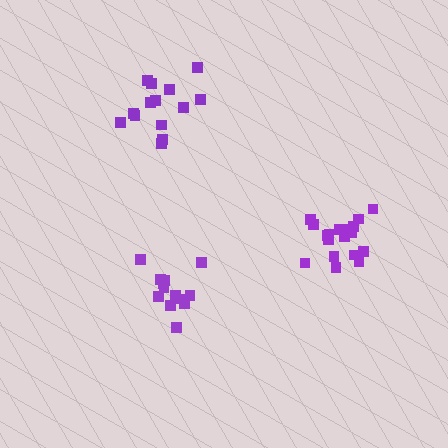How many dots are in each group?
Group 1: 18 dots, Group 2: 14 dots, Group 3: 13 dots (45 total).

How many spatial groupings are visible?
There are 3 spatial groupings.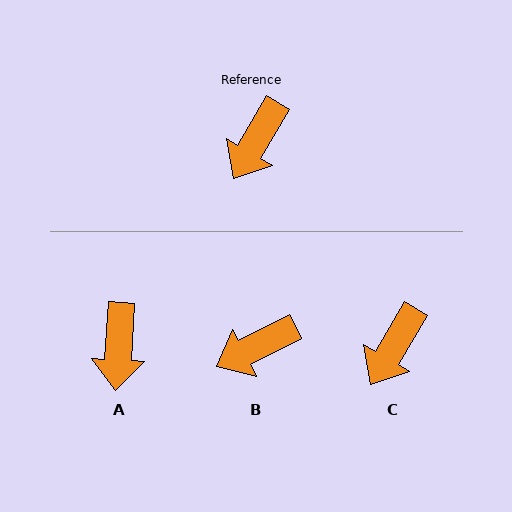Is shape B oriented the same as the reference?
No, it is off by about 32 degrees.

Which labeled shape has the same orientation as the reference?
C.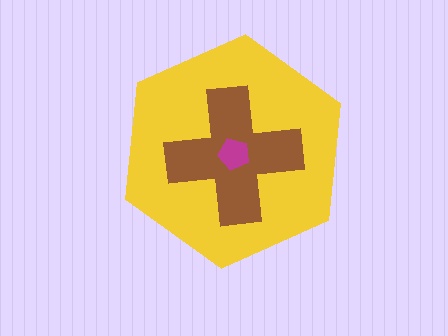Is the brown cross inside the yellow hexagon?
Yes.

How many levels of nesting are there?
3.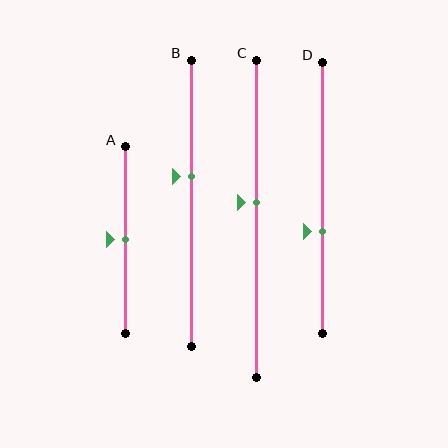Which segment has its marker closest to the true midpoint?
Segment A has its marker closest to the true midpoint.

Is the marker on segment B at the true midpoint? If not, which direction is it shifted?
No, the marker on segment B is shifted upward by about 9% of the segment length.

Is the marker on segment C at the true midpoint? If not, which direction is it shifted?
No, the marker on segment C is shifted upward by about 5% of the segment length.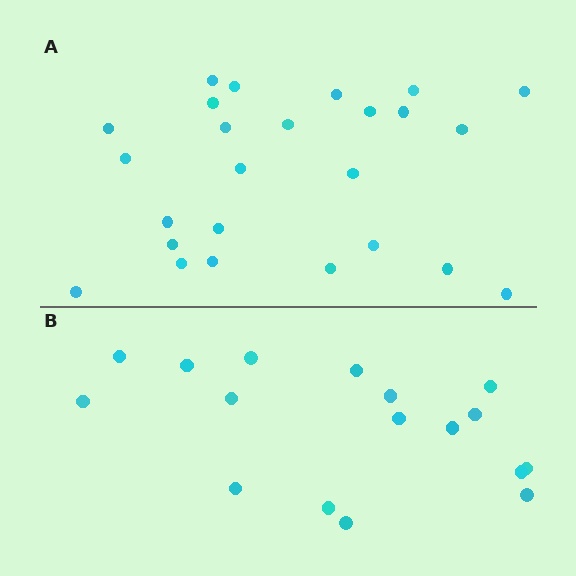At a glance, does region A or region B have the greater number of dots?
Region A (the top region) has more dots.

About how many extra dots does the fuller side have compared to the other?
Region A has roughly 8 or so more dots than region B.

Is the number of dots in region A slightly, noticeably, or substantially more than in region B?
Region A has substantially more. The ratio is roughly 1.5 to 1.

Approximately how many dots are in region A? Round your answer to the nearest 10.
About 20 dots. (The exact count is 25, which rounds to 20.)